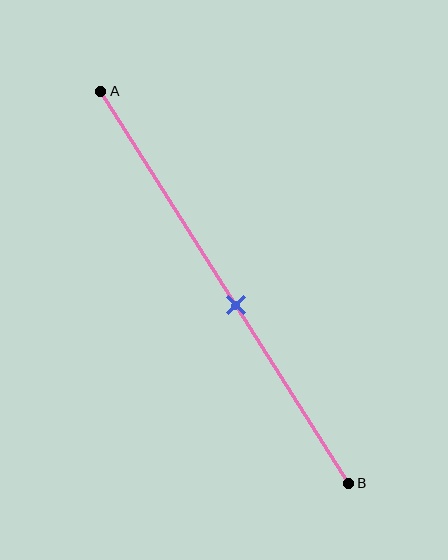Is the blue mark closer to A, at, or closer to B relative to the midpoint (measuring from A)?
The blue mark is closer to point B than the midpoint of segment AB.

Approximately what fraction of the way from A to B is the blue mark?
The blue mark is approximately 55% of the way from A to B.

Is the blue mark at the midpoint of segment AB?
No, the mark is at about 55% from A, not at the 50% midpoint.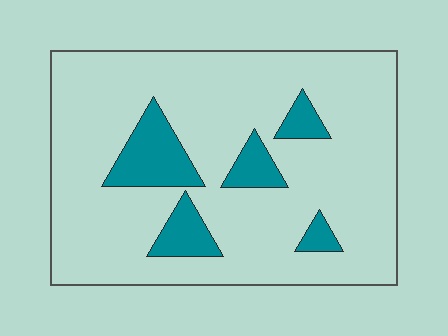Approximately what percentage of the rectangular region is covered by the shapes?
Approximately 15%.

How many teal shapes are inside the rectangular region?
5.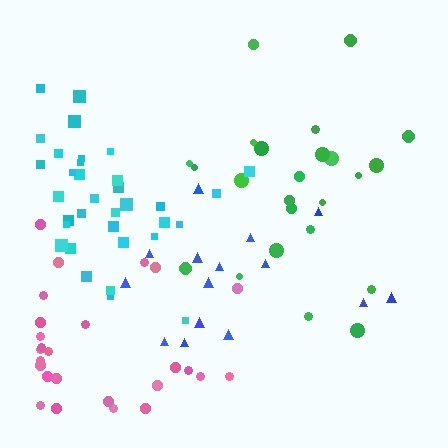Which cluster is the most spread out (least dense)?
Blue.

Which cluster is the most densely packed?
Cyan.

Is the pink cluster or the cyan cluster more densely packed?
Cyan.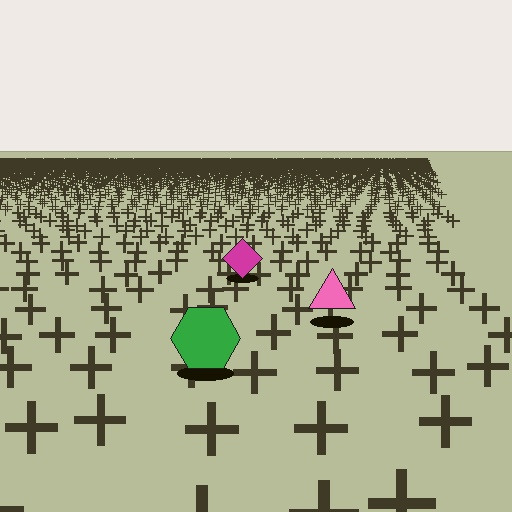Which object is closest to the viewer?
The green hexagon is closest. The texture marks near it are larger and more spread out.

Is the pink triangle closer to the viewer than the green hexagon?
No. The green hexagon is closer — you can tell from the texture gradient: the ground texture is coarser near it.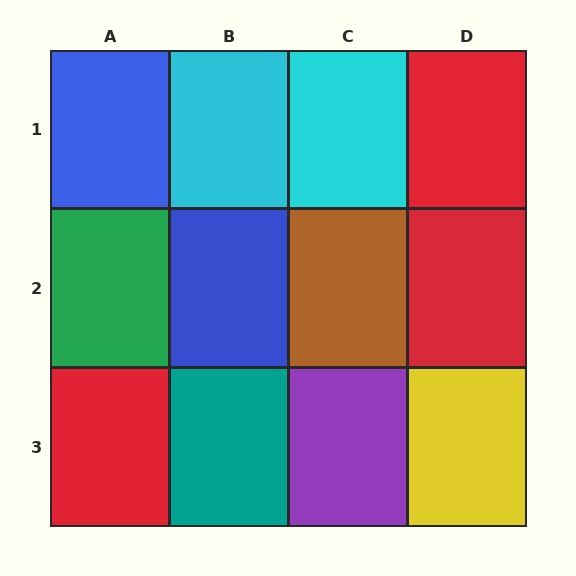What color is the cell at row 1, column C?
Cyan.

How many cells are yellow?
1 cell is yellow.